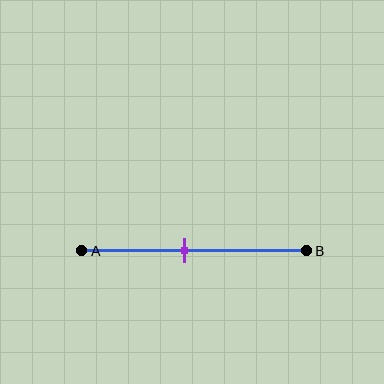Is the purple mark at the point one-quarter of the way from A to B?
No, the mark is at about 45% from A, not at the 25% one-quarter point.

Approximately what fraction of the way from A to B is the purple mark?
The purple mark is approximately 45% of the way from A to B.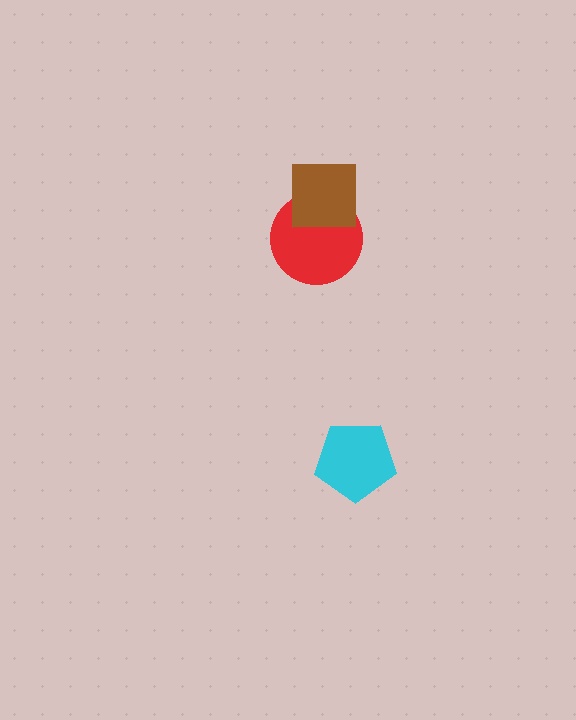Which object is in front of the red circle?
The brown square is in front of the red circle.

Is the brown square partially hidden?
No, no other shape covers it.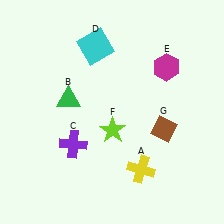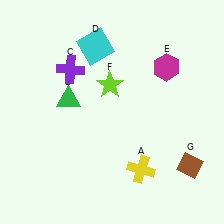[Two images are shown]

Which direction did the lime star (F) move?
The lime star (F) moved up.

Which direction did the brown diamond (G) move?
The brown diamond (G) moved down.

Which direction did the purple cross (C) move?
The purple cross (C) moved up.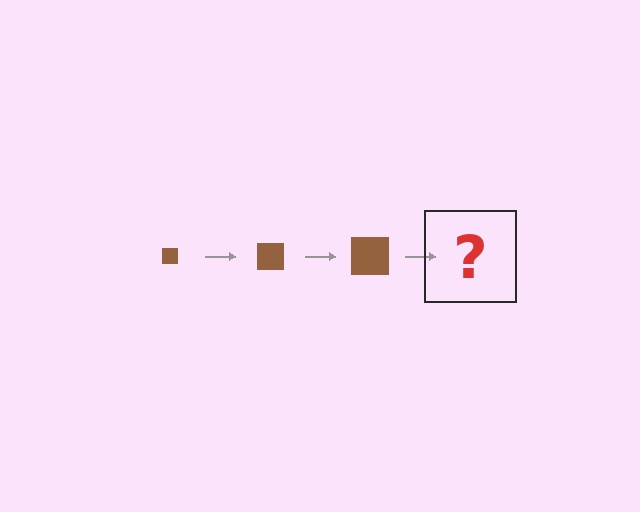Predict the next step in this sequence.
The next step is a brown square, larger than the previous one.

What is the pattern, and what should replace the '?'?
The pattern is that the square gets progressively larger each step. The '?' should be a brown square, larger than the previous one.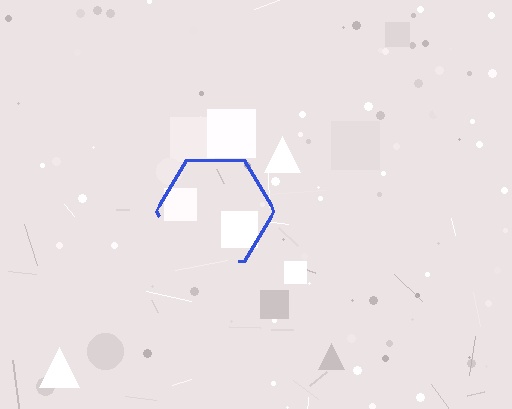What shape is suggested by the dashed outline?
The dashed outline suggests a hexagon.